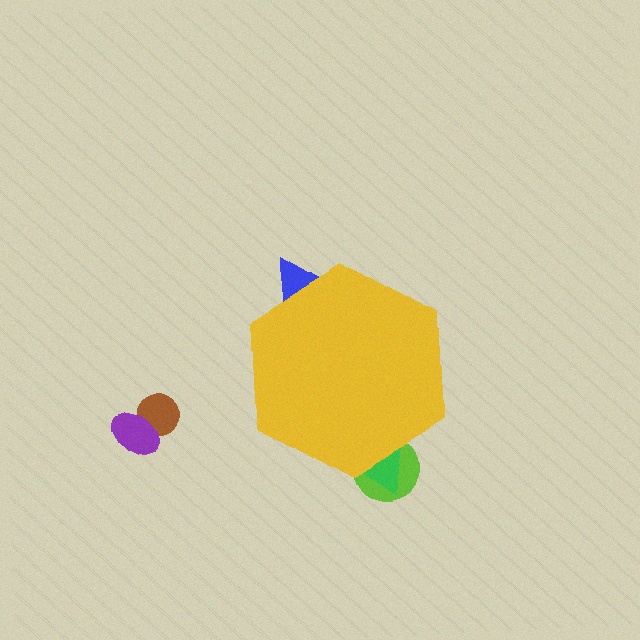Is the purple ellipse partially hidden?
No, the purple ellipse is fully visible.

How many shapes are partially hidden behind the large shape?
3 shapes are partially hidden.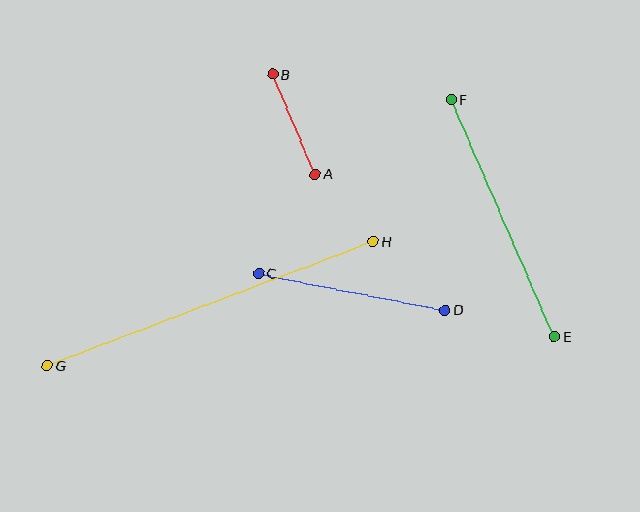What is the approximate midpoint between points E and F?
The midpoint is at approximately (503, 218) pixels.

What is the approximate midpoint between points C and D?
The midpoint is at approximately (352, 292) pixels.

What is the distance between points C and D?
The distance is approximately 190 pixels.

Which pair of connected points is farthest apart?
Points G and H are farthest apart.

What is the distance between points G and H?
The distance is approximately 349 pixels.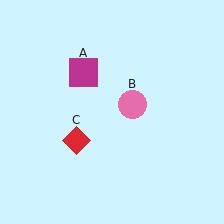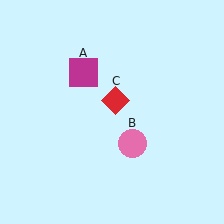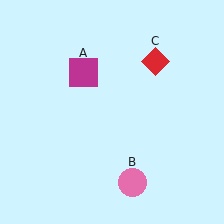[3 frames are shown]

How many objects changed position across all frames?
2 objects changed position: pink circle (object B), red diamond (object C).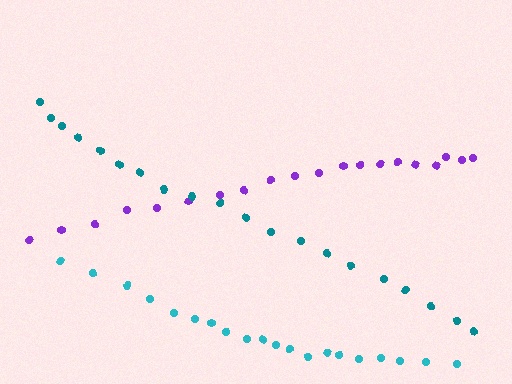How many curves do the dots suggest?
There are 3 distinct paths.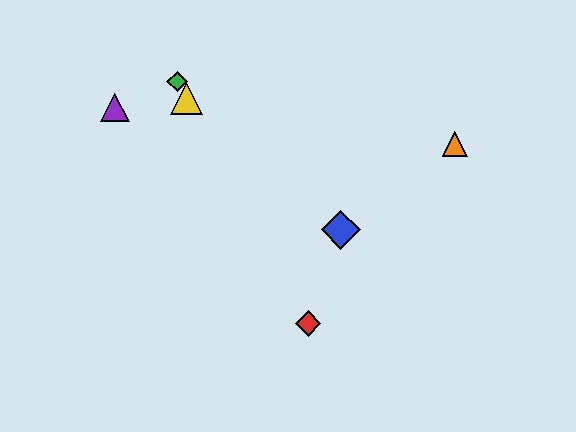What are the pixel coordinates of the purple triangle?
The purple triangle is at (115, 108).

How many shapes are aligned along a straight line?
3 shapes (the red diamond, the green diamond, the yellow triangle) are aligned along a straight line.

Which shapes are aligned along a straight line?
The red diamond, the green diamond, the yellow triangle are aligned along a straight line.